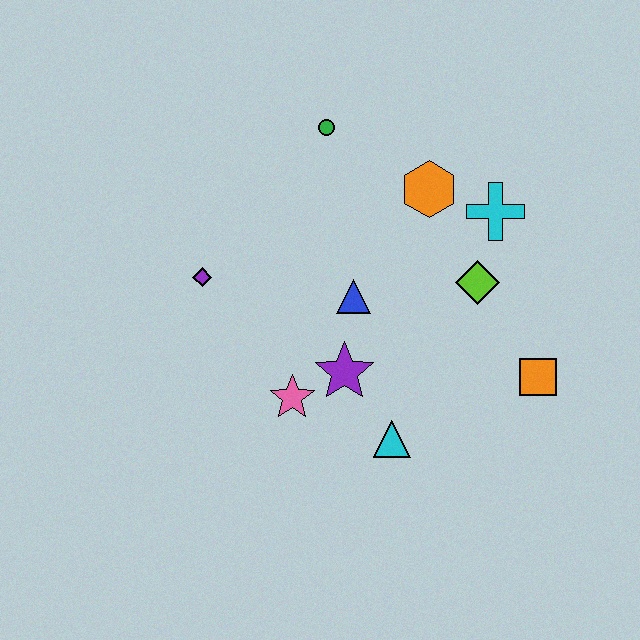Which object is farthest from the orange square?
The purple diamond is farthest from the orange square.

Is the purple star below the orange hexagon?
Yes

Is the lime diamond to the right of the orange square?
No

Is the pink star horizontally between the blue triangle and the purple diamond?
Yes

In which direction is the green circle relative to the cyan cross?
The green circle is to the left of the cyan cross.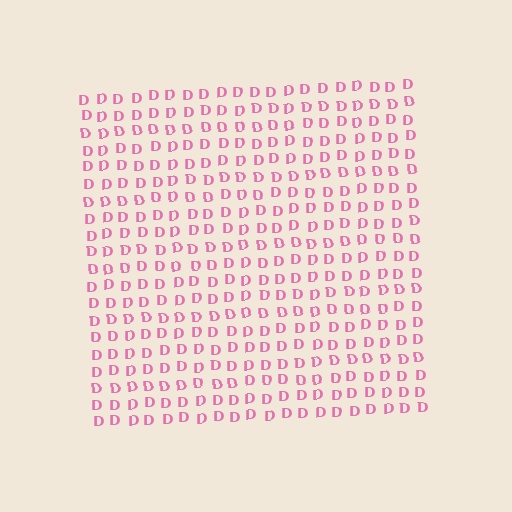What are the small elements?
The small elements are letter D's.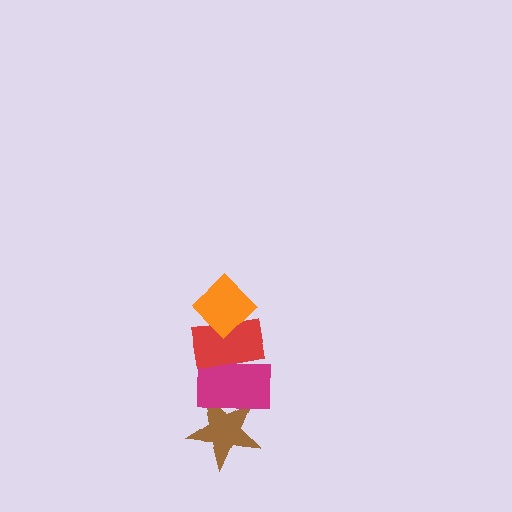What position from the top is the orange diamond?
The orange diamond is 1st from the top.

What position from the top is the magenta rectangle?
The magenta rectangle is 3rd from the top.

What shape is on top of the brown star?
The magenta rectangle is on top of the brown star.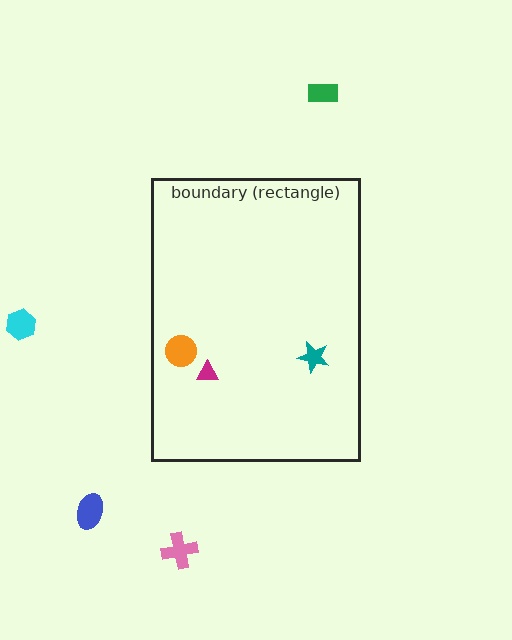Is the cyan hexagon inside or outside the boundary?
Outside.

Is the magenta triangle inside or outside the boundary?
Inside.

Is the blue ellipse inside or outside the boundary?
Outside.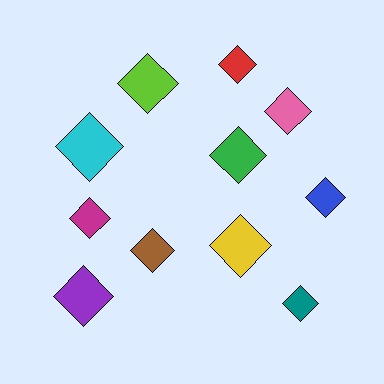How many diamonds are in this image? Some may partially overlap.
There are 11 diamonds.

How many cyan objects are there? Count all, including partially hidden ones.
There is 1 cyan object.